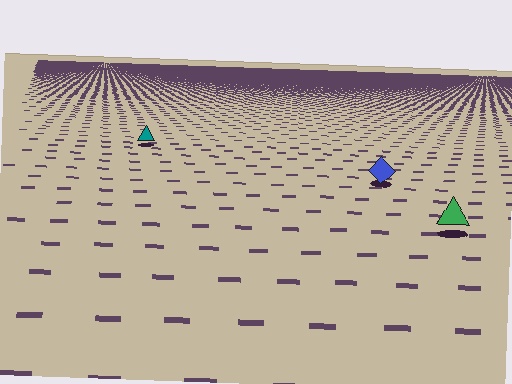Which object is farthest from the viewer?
The teal triangle is farthest from the viewer. It appears smaller and the ground texture around it is denser.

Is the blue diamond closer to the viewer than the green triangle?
No. The green triangle is closer — you can tell from the texture gradient: the ground texture is coarser near it.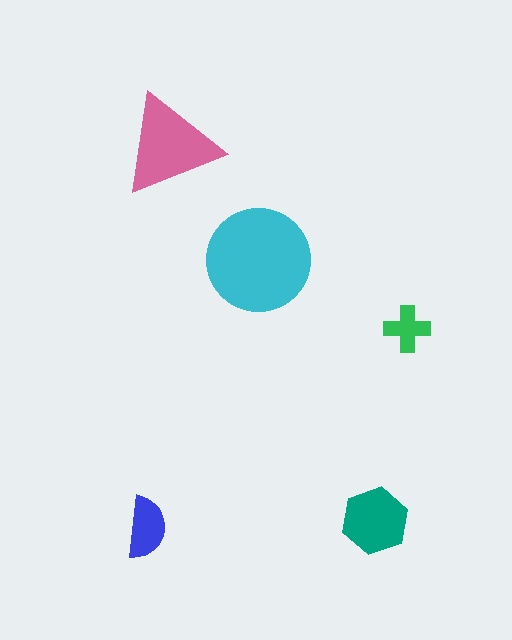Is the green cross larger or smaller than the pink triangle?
Smaller.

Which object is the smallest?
The green cross.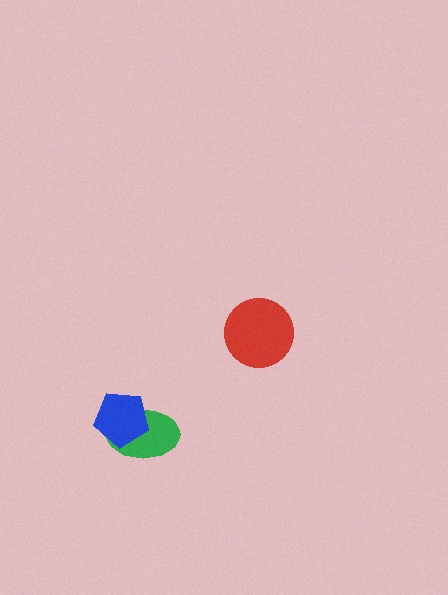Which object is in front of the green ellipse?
The blue pentagon is in front of the green ellipse.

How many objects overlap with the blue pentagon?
1 object overlaps with the blue pentagon.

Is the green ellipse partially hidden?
Yes, it is partially covered by another shape.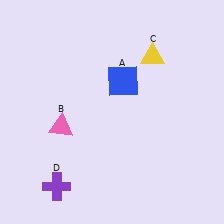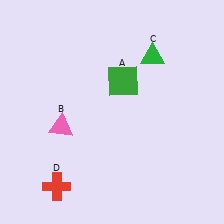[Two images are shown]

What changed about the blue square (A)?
In Image 1, A is blue. In Image 2, it changed to green.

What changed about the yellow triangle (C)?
In Image 1, C is yellow. In Image 2, it changed to green.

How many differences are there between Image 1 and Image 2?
There are 3 differences between the two images.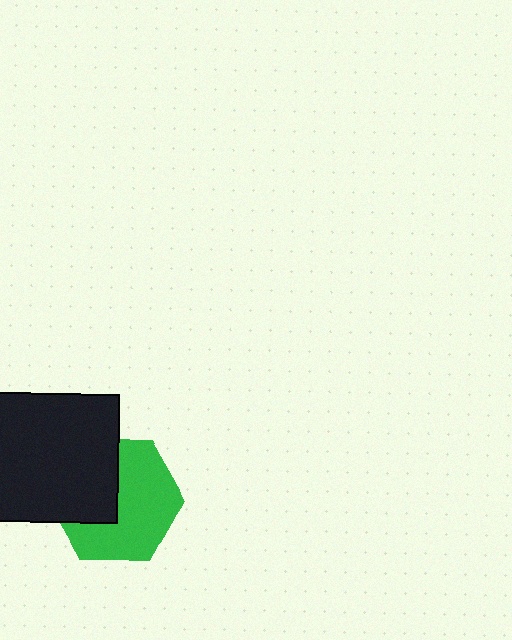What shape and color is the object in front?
The object in front is a black rectangle.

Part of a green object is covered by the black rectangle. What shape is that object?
It is a hexagon.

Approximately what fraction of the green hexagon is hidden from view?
Roughly 39% of the green hexagon is hidden behind the black rectangle.